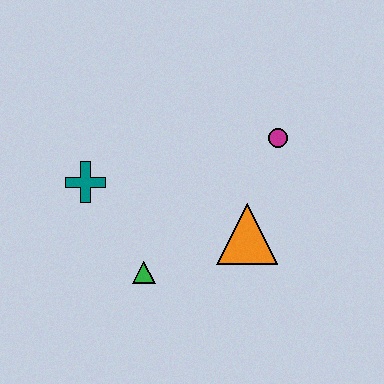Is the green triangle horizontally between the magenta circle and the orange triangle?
No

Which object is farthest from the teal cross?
The magenta circle is farthest from the teal cross.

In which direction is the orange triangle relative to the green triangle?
The orange triangle is to the right of the green triangle.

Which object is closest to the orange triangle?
The magenta circle is closest to the orange triangle.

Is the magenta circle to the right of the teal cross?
Yes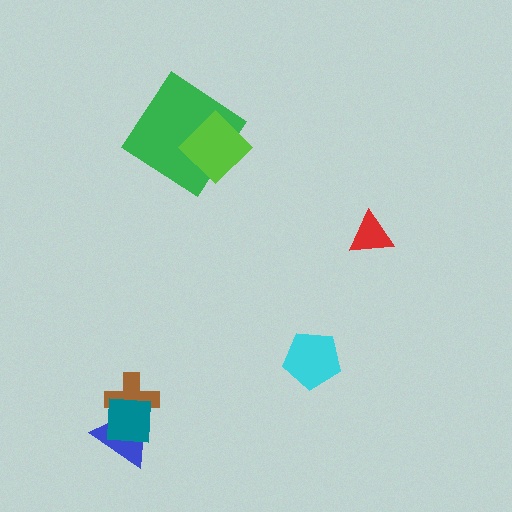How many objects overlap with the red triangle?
0 objects overlap with the red triangle.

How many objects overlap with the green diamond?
1 object overlaps with the green diamond.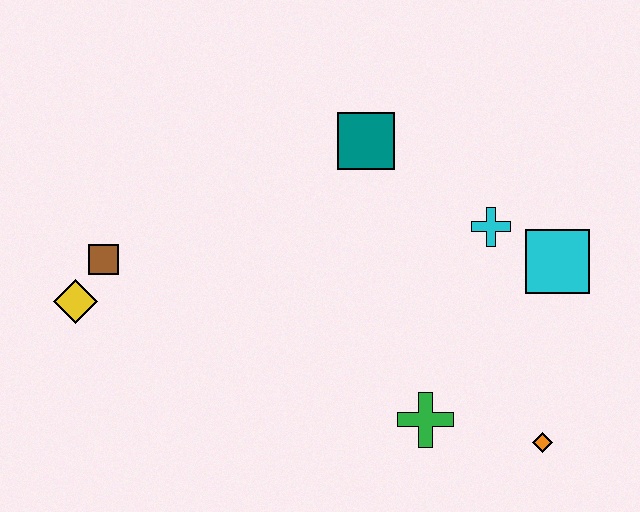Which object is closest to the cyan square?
The cyan cross is closest to the cyan square.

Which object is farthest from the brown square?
The orange diamond is farthest from the brown square.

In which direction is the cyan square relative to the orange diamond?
The cyan square is above the orange diamond.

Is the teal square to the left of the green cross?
Yes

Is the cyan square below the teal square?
Yes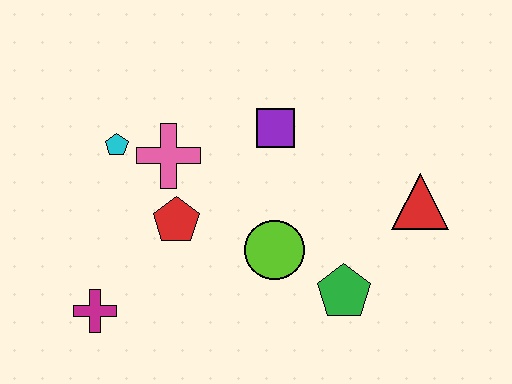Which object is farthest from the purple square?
The magenta cross is farthest from the purple square.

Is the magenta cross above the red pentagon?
No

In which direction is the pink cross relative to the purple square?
The pink cross is to the left of the purple square.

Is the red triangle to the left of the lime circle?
No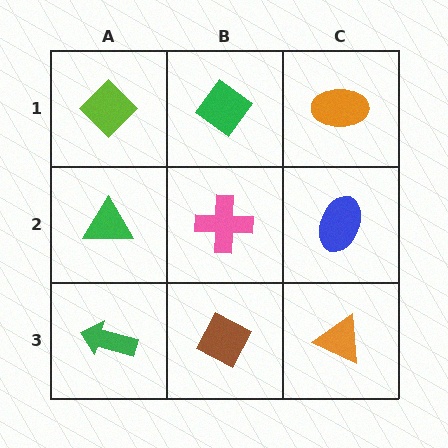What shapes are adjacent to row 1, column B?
A pink cross (row 2, column B), a lime diamond (row 1, column A), an orange ellipse (row 1, column C).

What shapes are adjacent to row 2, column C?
An orange ellipse (row 1, column C), an orange triangle (row 3, column C), a pink cross (row 2, column B).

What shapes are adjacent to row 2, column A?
A lime diamond (row 1, column A), a green arrow (row 3, column A), a pink cross (row 2, column B).